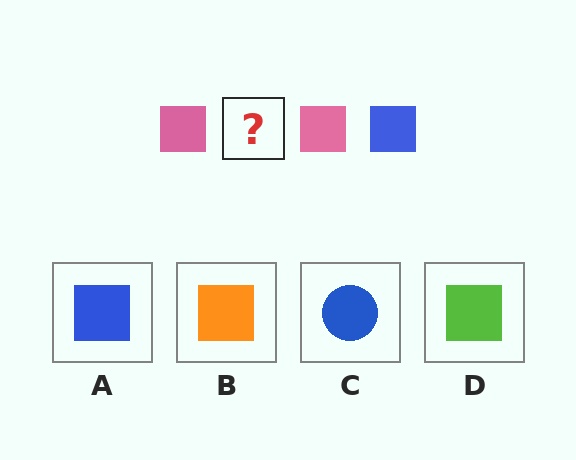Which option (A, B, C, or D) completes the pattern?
A.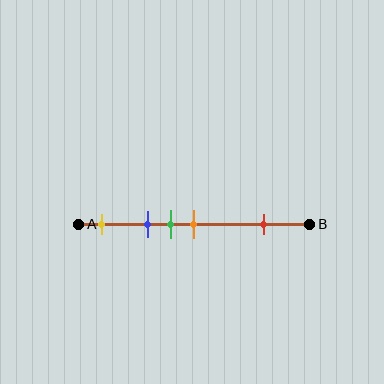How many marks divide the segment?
There are 5 marks dividing the segment.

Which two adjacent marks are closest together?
The green and orange marks are the closest adjacent pair.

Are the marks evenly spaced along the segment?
No, the marks are not evenly spaced.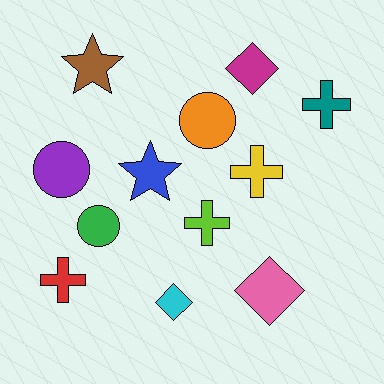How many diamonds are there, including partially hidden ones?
There are 3 diamonds.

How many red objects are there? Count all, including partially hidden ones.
There is 1 red object.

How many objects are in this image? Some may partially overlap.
There are 12 objects.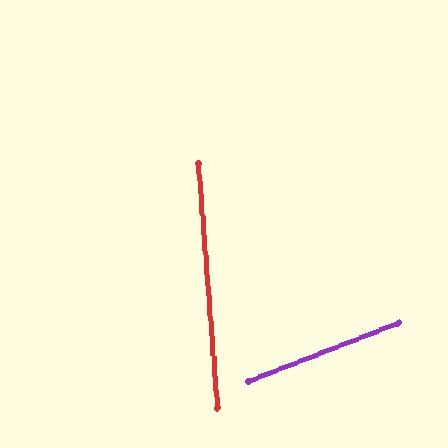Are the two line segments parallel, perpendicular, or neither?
Neither parallel nor perpendicular — they differ by about 73°.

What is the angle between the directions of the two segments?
Approximately 73 degrees.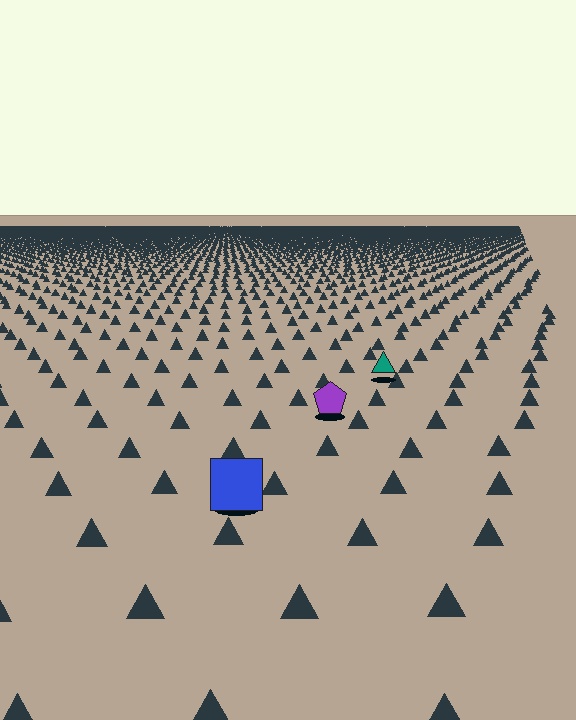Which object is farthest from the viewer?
The teal triangle is farthest from the viewer. It appears smaller and the ground texture around it is denser.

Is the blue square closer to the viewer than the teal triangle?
Yes. The blue square is closer — you can tell from the texture gradient: the ground texture is coarser near it.